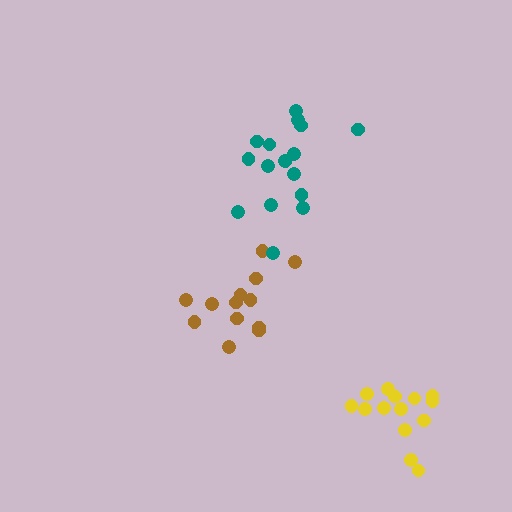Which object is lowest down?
The yellow cluster is bottommost.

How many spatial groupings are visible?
There are 3 spatial groupings.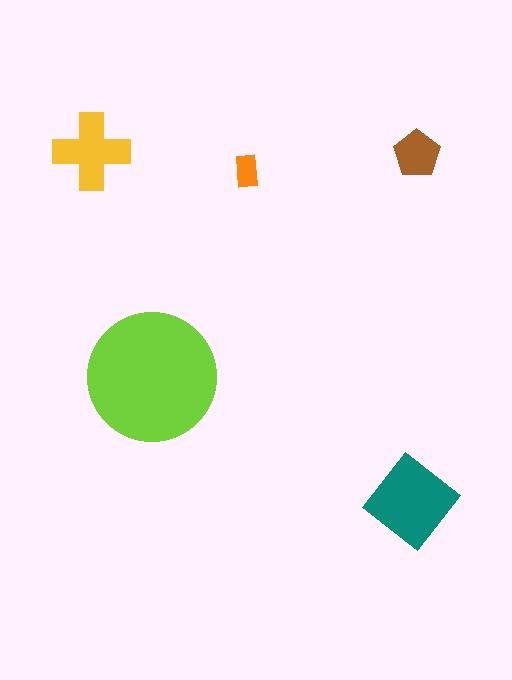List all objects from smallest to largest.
The orange rectangle, the brown pentagon, the yellow cross, the teal diamond, the lime circle.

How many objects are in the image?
There are 5 objects in the image.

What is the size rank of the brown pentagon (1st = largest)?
4th.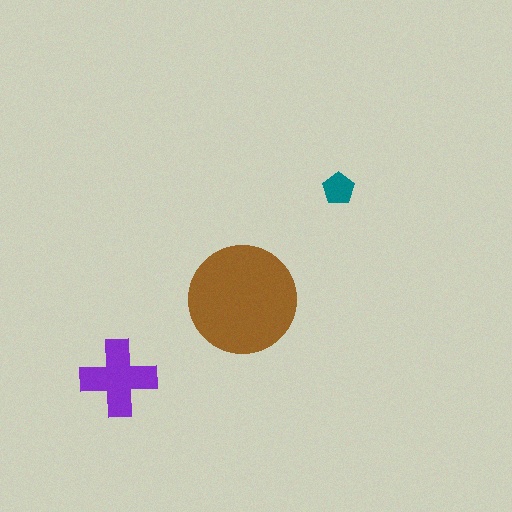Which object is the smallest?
The teal pentagon.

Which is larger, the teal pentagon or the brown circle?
The brown circle.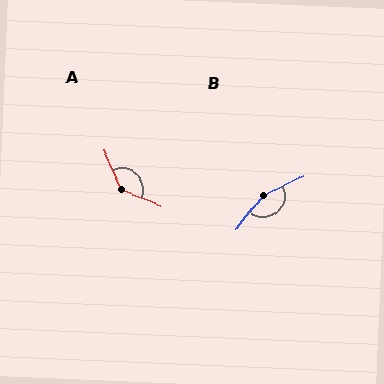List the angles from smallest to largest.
A (135°), B (155°).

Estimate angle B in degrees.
Approximately 155 degrees.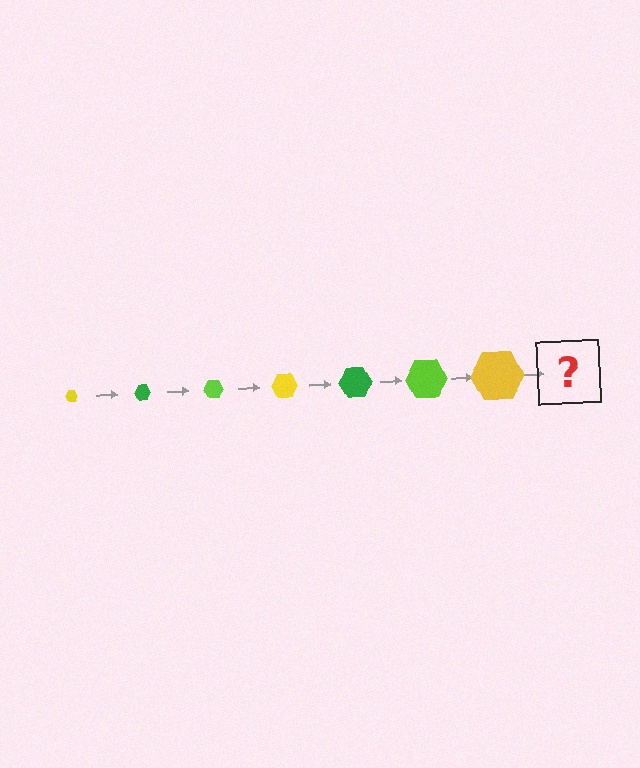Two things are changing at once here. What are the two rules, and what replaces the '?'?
The two rules are that the hexagon grows larger each step and the color cycles through yellow, green, and lime. The '?' should be a green hexagon, larger than the previous one.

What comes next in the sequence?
The next element should be a green hexagon, larger than the previous one.